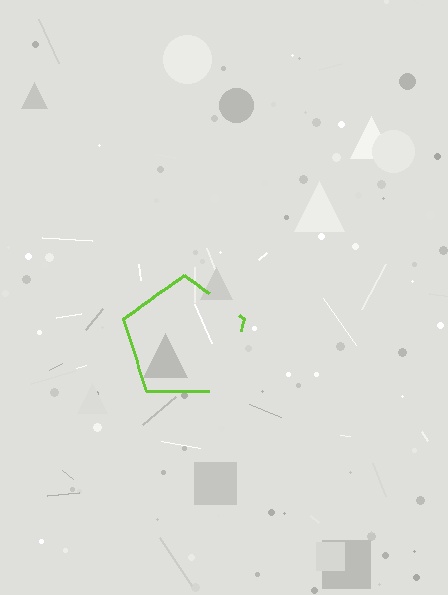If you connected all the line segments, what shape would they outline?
They would outline a pentagon.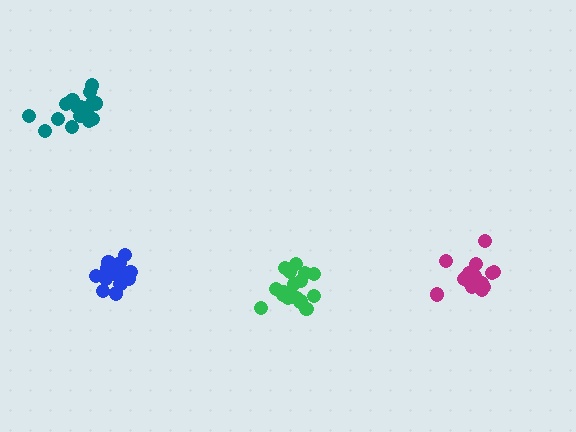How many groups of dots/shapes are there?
There are 4 groups.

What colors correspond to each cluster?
The clusters are colored: green, blue, teal, magenta.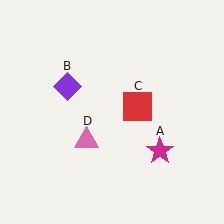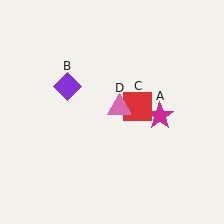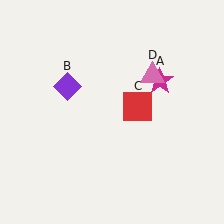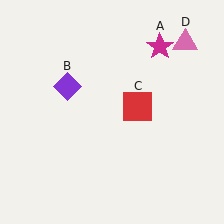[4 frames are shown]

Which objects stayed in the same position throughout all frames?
Purple diamond (object B) and red square (object C) remained stationary.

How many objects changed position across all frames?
2 objects changed position: magenta star (object A), pink triangle (object D).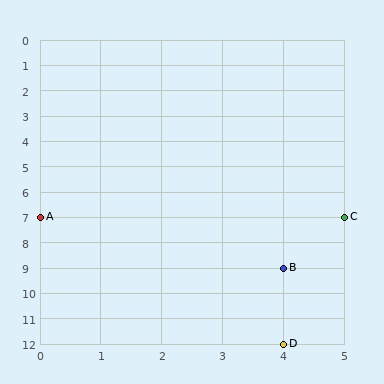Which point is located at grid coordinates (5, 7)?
Point C is at (5, 7).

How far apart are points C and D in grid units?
Points C and D are 1 column and 5 rows apart (about 5.1 grid units diagonally).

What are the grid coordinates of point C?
Point C is at grid coordinates (5, 7).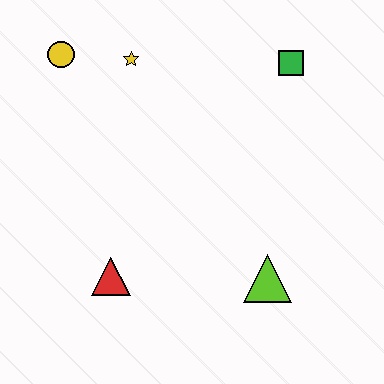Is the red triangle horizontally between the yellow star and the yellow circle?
Yes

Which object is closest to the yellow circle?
The yellow star is closest to the yellow circle.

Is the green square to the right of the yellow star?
Yes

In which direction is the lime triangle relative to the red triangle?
The lime triangle is to the right of the red triangle.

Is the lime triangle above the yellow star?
No